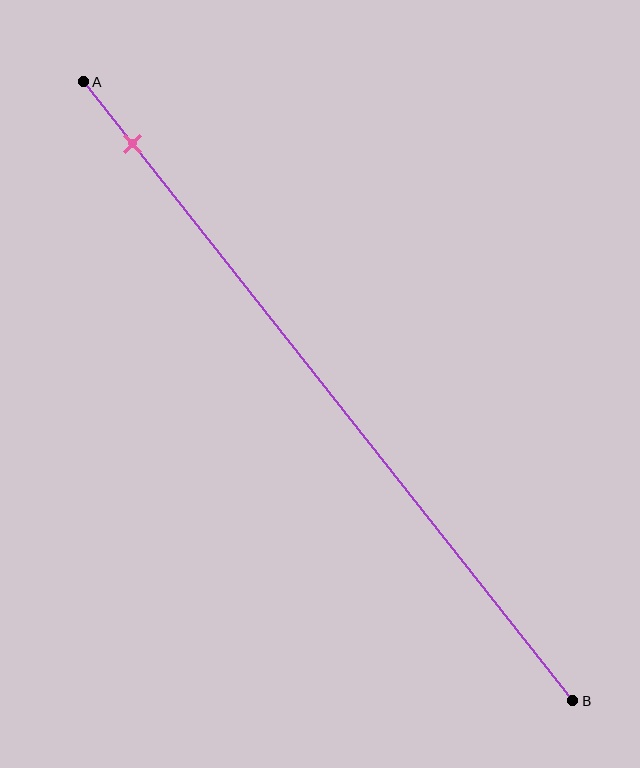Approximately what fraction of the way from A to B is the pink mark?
The pink mark is approximately 10% of the way from A to B.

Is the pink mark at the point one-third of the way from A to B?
No, the mark is at about 10% from A, not at the 33% one-third point.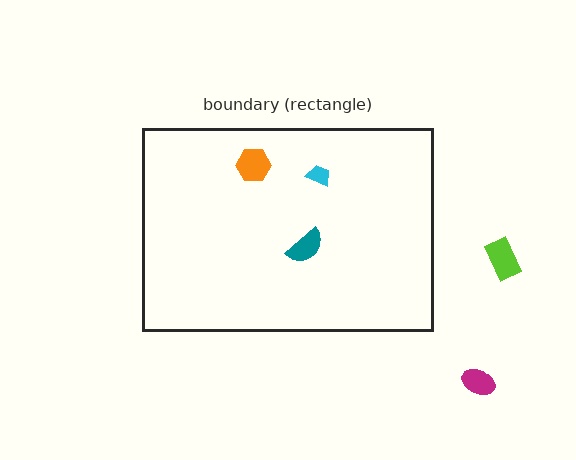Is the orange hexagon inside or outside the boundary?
Inside.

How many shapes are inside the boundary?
3 inside, 2 outside.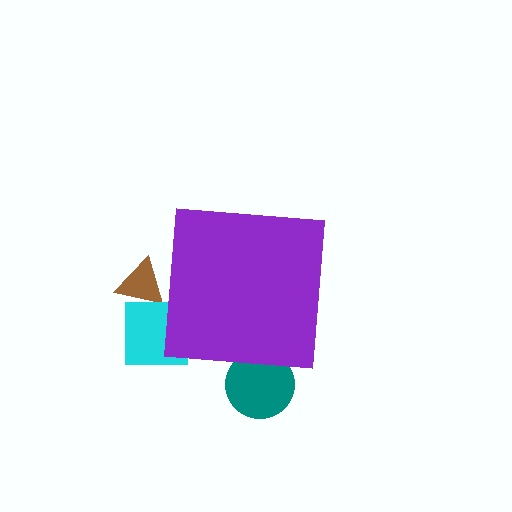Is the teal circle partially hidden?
Yes, the teal circle is partially hidden behind the purple square.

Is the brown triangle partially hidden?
Yes, the brown triangle is partially hidden behind the purple square.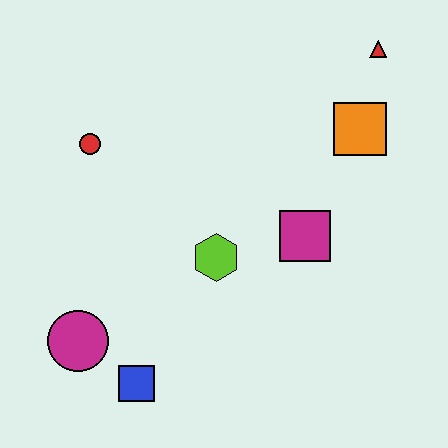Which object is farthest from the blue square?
The red triangle is farthest from the blue square.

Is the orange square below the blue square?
No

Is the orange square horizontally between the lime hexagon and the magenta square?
No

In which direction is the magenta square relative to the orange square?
The magenta square is below the orange square.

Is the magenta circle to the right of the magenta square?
No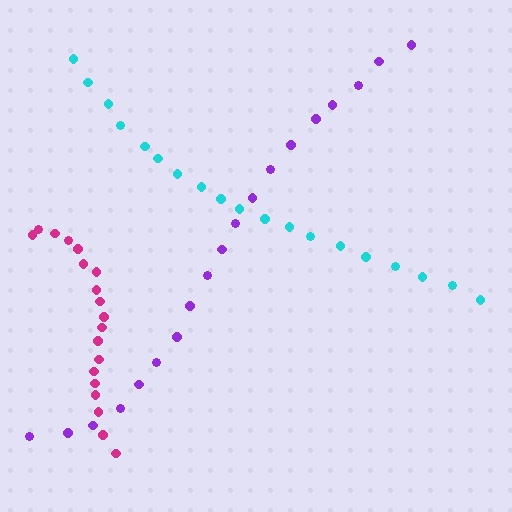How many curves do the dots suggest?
There are 3 distinct paths.